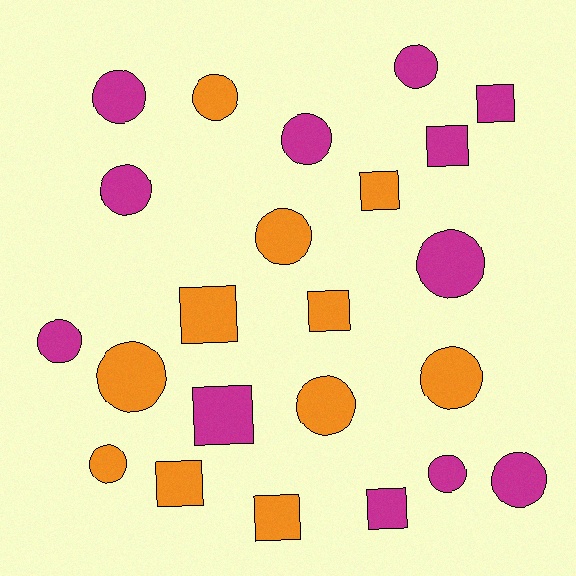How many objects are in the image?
There are 23 objects.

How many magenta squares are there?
There are 4 magenta squares.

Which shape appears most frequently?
Circle, with 14 objects.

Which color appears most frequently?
Magenta, with 12 objects.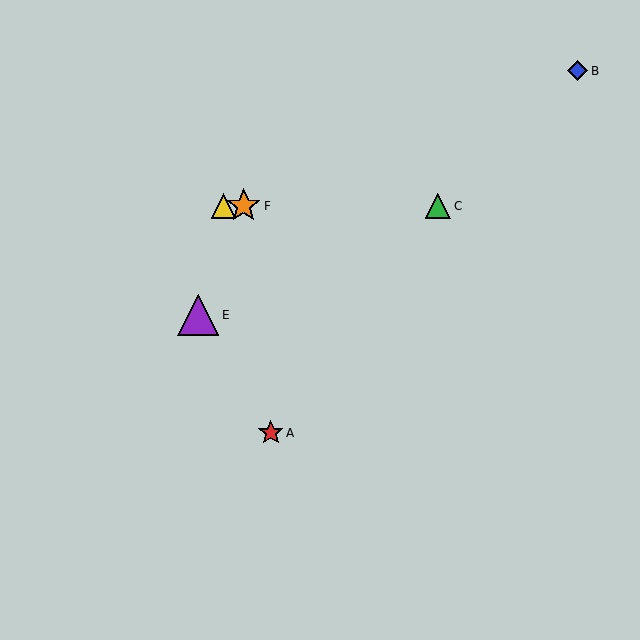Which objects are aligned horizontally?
Objects C, D, F are aligned horizontally.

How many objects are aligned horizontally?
3 objects (C, D, F) are aligned horizontally.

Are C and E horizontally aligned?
No, C is at y≈206 and E is at y≈315.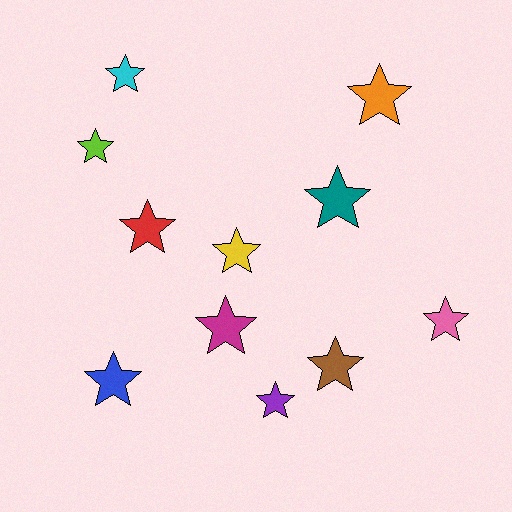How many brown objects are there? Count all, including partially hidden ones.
There is 1 brown object.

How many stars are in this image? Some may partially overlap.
There are 11 stars.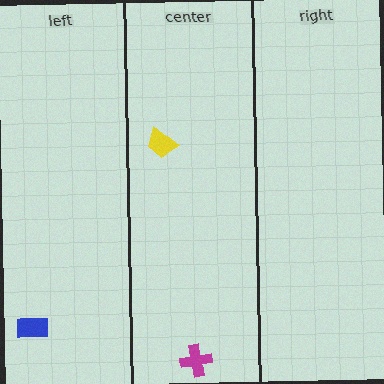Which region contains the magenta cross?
The center region.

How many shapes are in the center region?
2.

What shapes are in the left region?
The blue rectangle.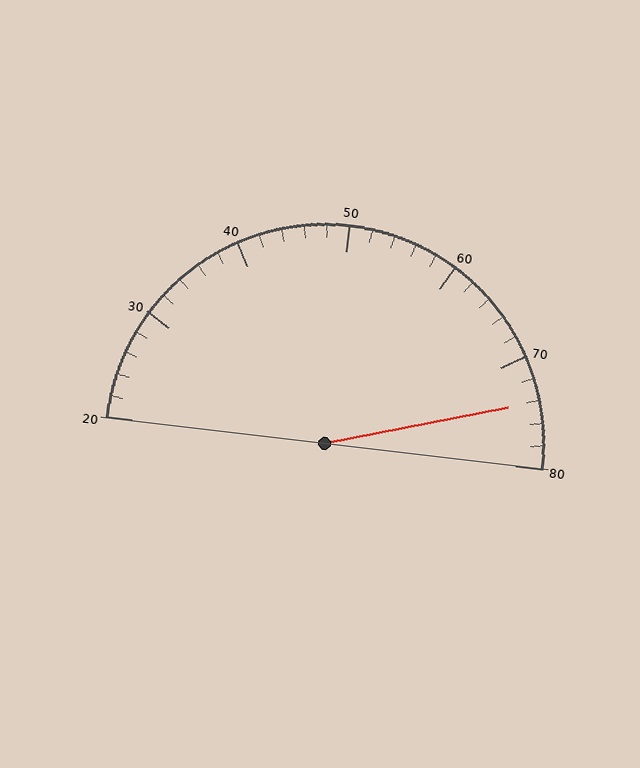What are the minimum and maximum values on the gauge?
The gauge ranges from 20 to 80.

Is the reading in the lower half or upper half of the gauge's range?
The reading is in the upper half of the range (20 to 80).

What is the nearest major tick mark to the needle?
The nearest major tick mark is 70.